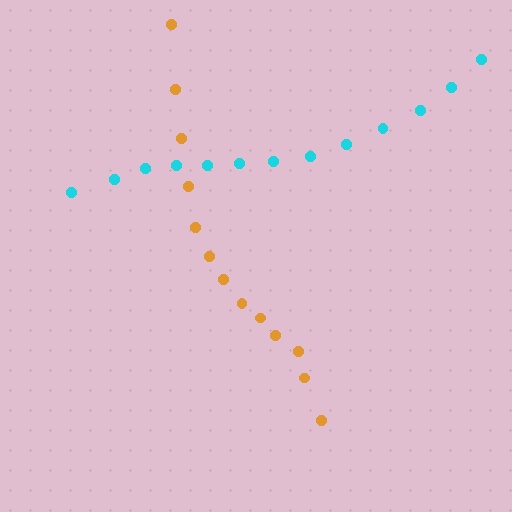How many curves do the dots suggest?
There are 2 distinct paths.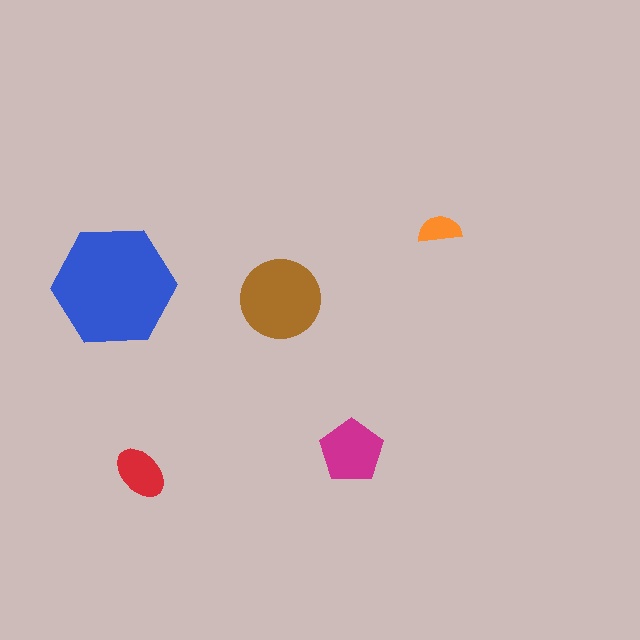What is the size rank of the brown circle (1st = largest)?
2nd.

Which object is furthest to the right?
The orange semicircle is rightmost.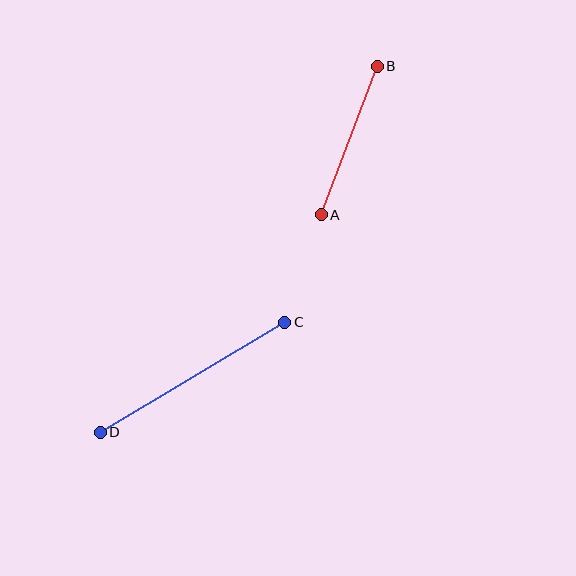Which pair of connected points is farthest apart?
Points C and D are farthest apart.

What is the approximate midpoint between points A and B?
The midpoint is at approximately (349, 140) pixels.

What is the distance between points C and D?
The distance is approximately 215 pixels.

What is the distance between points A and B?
The distance is approximately 159 pixels.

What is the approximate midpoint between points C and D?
The midpoint is at approximately (192, 377) pixels.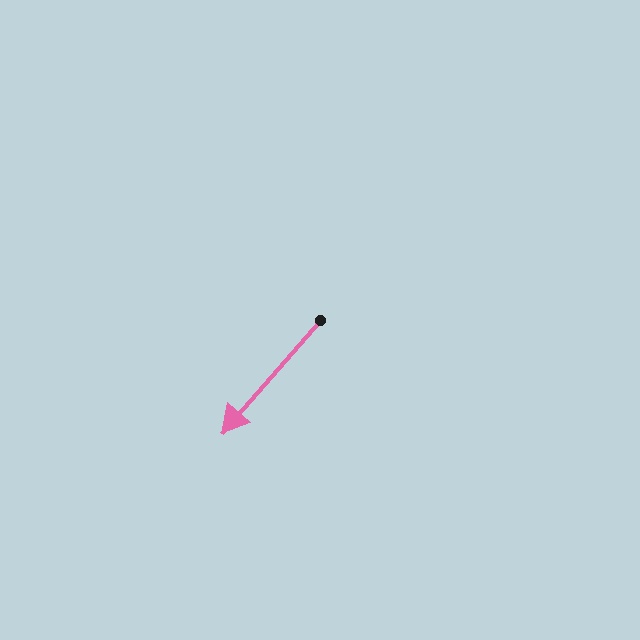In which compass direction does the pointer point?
Southwest.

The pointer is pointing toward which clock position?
Roughly 7 o'clock.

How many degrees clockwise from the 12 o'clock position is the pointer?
Approximately 221 degrees.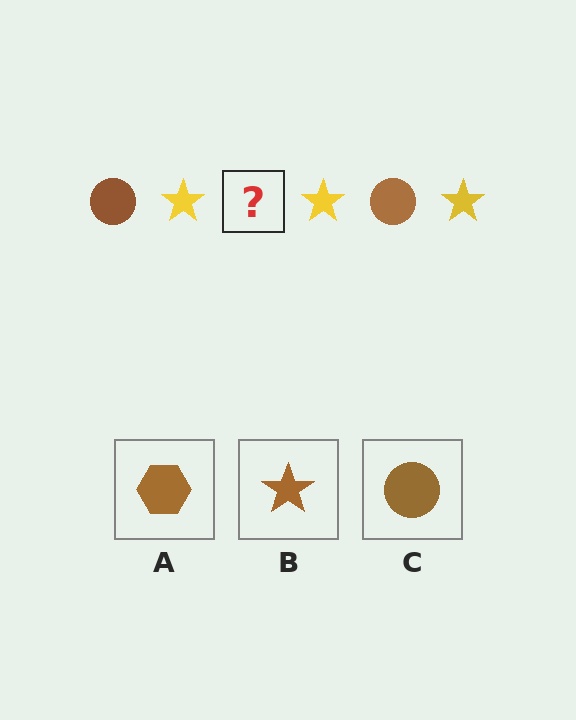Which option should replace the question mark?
Option C.